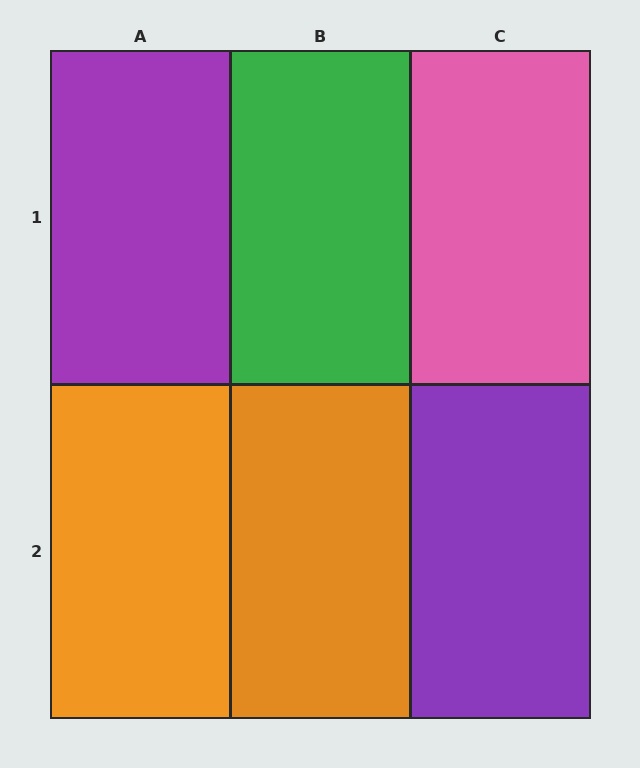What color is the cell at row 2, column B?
Orange.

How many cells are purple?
2 cells are purple.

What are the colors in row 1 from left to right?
Purple, green, pink.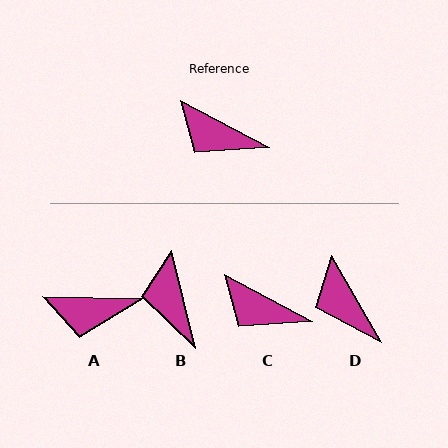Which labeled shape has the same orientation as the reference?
C.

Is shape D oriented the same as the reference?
No, it is off by about 32 degrees.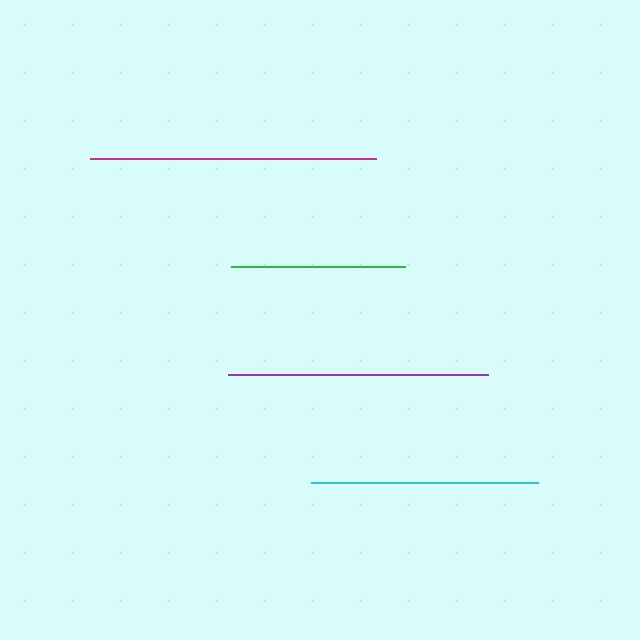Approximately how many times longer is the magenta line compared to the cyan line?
The magenta line is approximately 1.3 times the length of the cyan line.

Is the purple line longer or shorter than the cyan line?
The purple line is longer than the cyan line.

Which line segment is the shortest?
The green line is the shortest at approximately 174 pixels.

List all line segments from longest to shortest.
From longest to shortest: magenta, purple, cyan, green.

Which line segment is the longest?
The magenta line is the longest at approximately 286 pixels.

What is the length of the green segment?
The green segment is approximately 174 pixels long.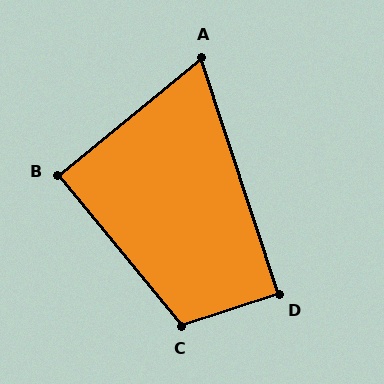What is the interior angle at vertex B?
Approximately 90 degrees (approximately right).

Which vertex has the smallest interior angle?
A, at approximately 69 degrees.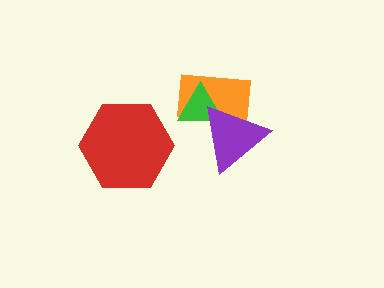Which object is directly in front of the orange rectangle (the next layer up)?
The green triangle is directly in front of the orange rectangle.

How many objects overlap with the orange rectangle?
2 objects overlap with the orange rectangle.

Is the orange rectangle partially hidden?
Yes, it is partially covered by another shape.